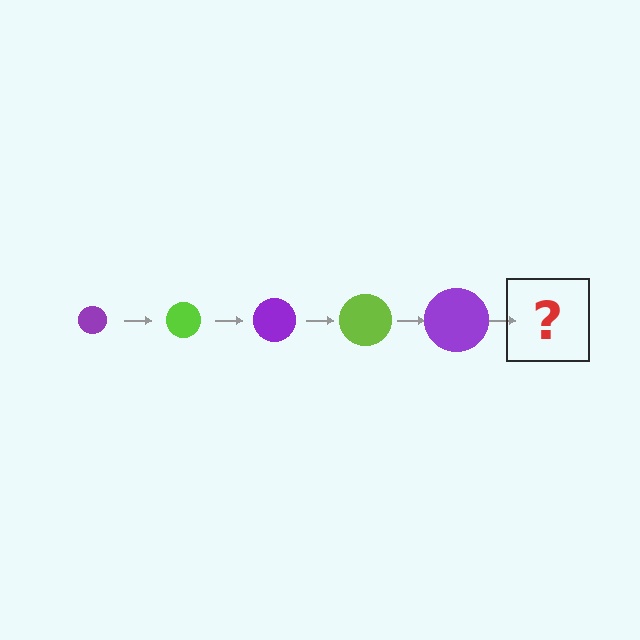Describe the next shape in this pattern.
It should be a lime circle, larger than the previous one.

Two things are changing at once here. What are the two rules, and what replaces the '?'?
The two rules are that the circle grows larger each step and the color cycles through purple and lime. The '?' should be a lime circle, larger than the previous one.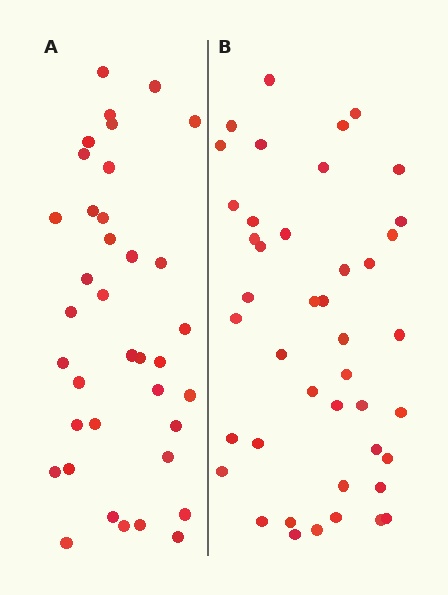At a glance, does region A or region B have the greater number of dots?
Region B (the right region) has more dots.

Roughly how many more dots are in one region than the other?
Region B has about 6 more dots than region A.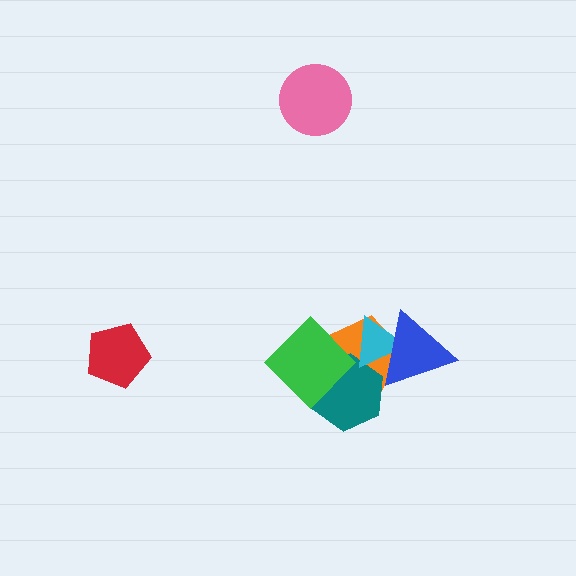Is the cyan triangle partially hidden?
Yes, it is partially covered by another shape.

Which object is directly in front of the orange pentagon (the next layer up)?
The teal hexagon is directly in front of the orange pentagon.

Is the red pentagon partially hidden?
No, no other shape covers it.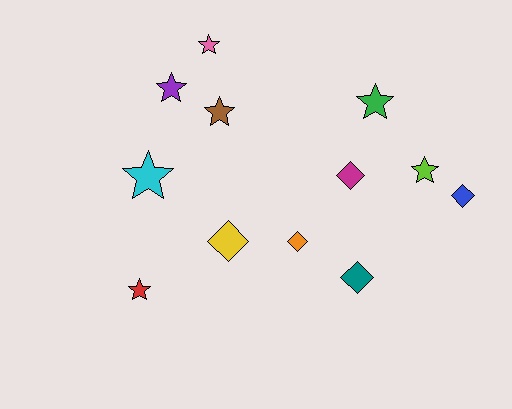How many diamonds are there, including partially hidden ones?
There are 5 diamonds.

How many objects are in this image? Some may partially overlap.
There are 12 objects.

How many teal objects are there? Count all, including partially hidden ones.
There is 1 teal object.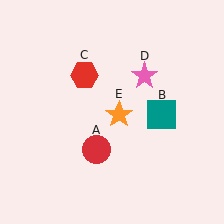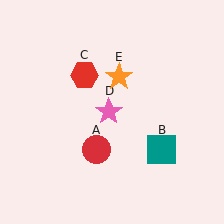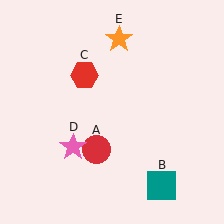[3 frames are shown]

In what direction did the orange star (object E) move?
The orange star (object E) moved up.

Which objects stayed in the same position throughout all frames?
Red circle (object A) and red hexagon (object C) remained stationary.